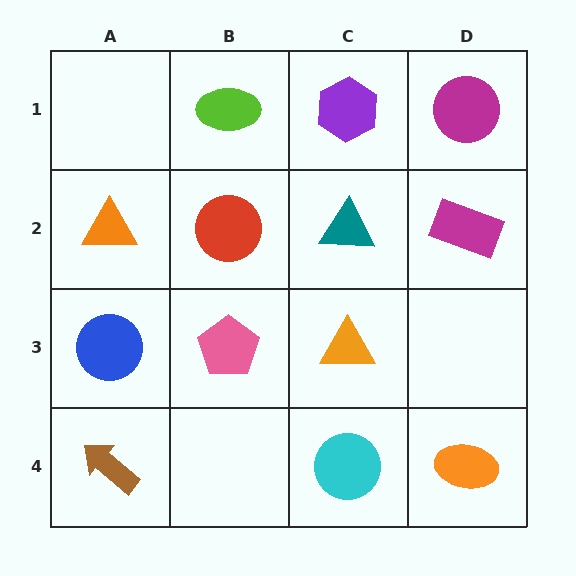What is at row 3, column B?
A pink pentagon.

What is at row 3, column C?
An orange triangle.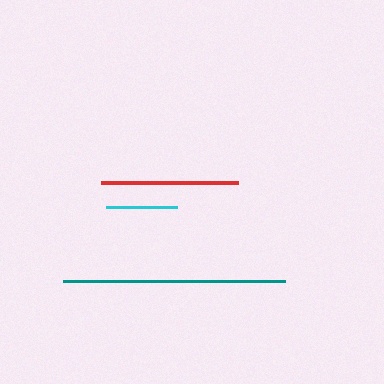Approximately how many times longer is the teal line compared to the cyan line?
The teal line is approximately 3.1 times the length of the cyan line.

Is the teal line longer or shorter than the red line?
The teal line is longer than the red line.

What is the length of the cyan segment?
The cyan segment is approximately 71 pixels long.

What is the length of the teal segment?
The teal segment is approximately 222 pixels long.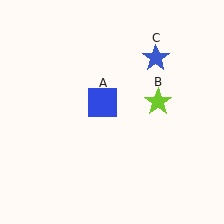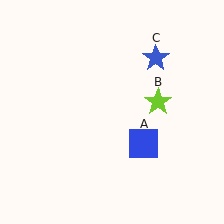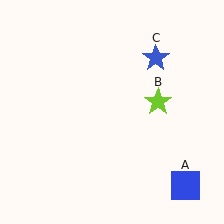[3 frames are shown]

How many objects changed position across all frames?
1 object changed position: blue square (object A).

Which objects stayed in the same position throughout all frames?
Lime star (object B) and blue star (object C) remained stationary.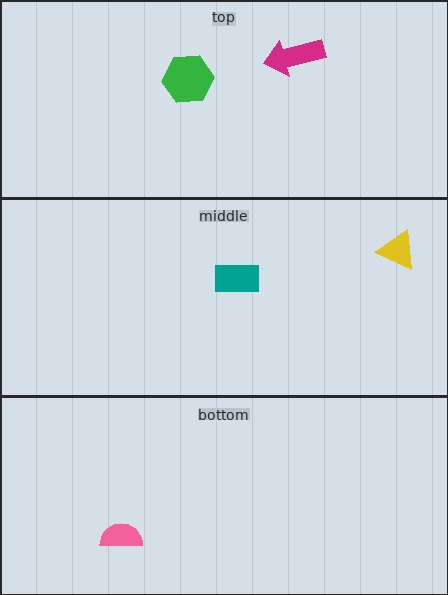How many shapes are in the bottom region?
1.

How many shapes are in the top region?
2.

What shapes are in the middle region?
The teal rectangle, the yellow triangle.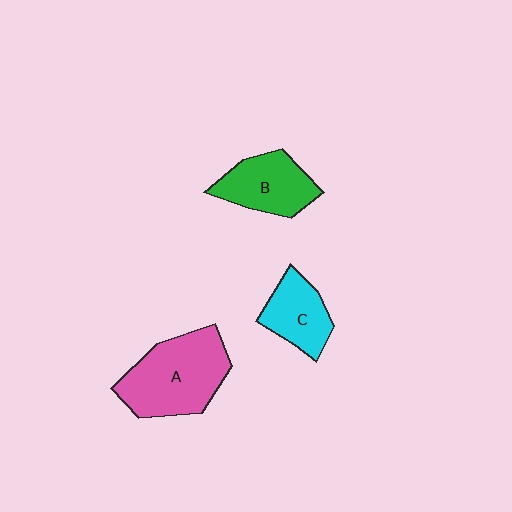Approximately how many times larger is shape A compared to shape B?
Approximately 1.5 times.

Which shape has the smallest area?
Shape C (cyan).